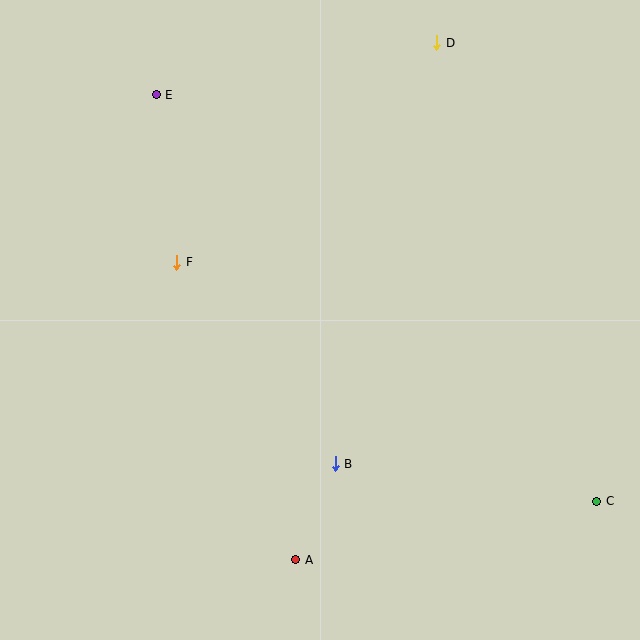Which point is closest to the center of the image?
Point B at (335, 464) is closest to the center.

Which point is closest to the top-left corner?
Point E is closest to the top-left corner.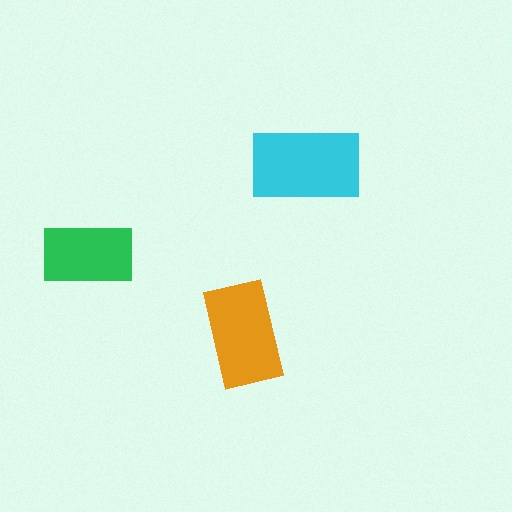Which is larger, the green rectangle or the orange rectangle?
The orange one.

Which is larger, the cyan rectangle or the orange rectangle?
The cyan one.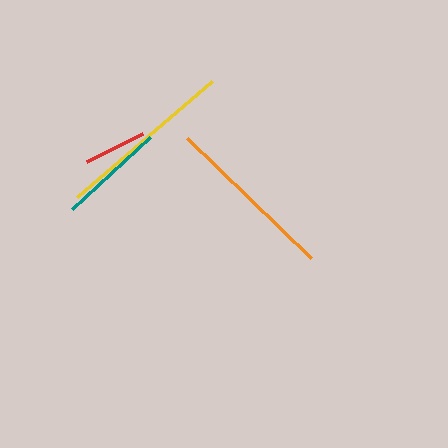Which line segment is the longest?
The yellow line is the longest at approximately 177 pixels.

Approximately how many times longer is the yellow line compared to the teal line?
The yellow line is approximately 1.7 times the length of the teal line.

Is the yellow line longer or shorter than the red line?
The yellow line is longer than the red line.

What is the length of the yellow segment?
The yellow segment is approximately 177 pixels long.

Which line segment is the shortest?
The red line is the shortest at approximately 62 pixels.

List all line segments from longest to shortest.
From longest to shortest: yellow, orange, teal, red.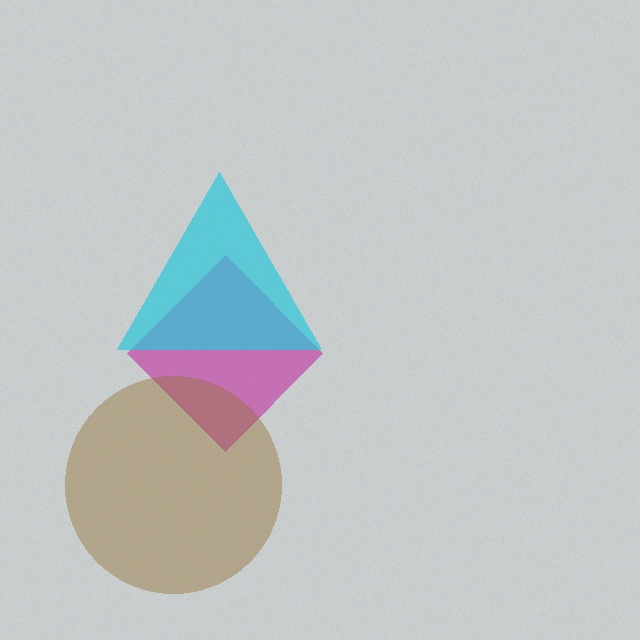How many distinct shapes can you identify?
There are 3 distinct shapes: a magenta diamond, a cyan triangle, a brown circle.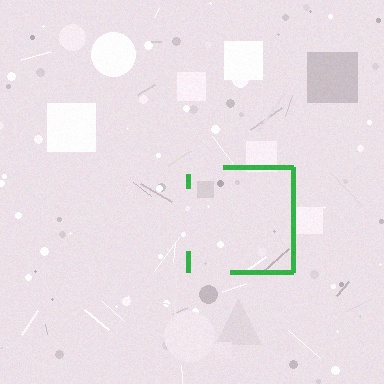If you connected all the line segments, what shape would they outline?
They would outline a square.